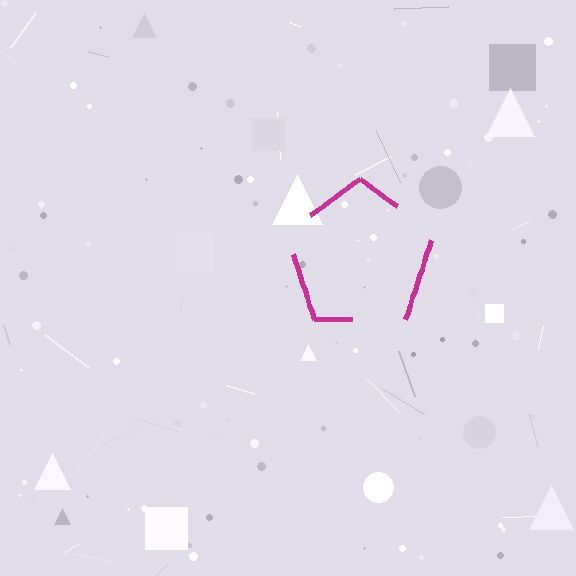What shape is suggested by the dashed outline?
The dashed outline suggests a pentagon.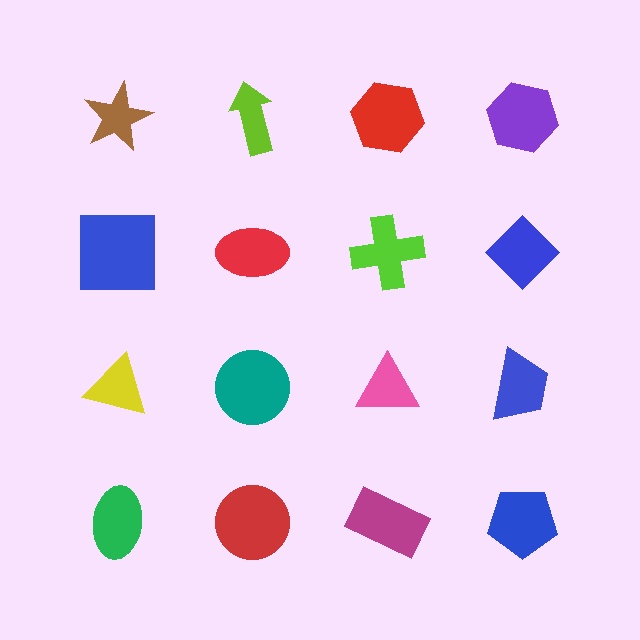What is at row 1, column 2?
A lime arrow.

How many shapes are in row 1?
4 shapes.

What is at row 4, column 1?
A green ellipse.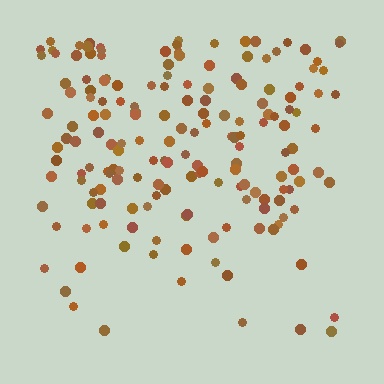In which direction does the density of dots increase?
From bottom to top, with the top side densest.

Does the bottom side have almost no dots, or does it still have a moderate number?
Still a moderate number, just noticeably fewer than the top.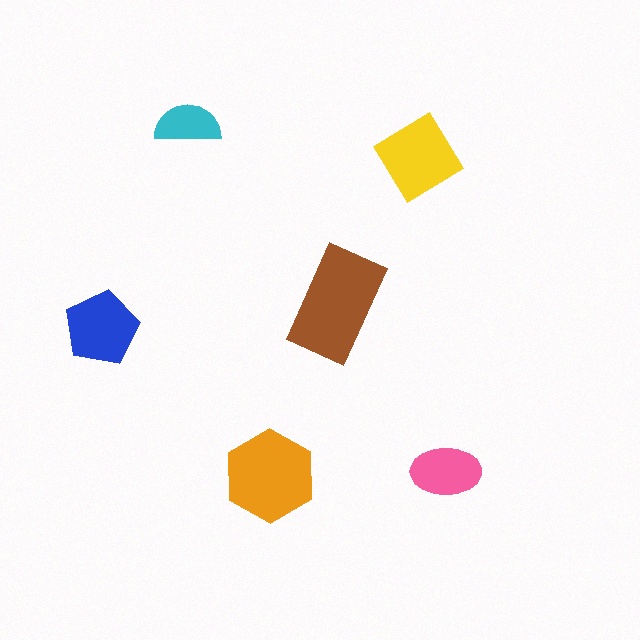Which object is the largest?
The brown rectangle.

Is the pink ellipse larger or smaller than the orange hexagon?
Smaller.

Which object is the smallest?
The cyan semicircle.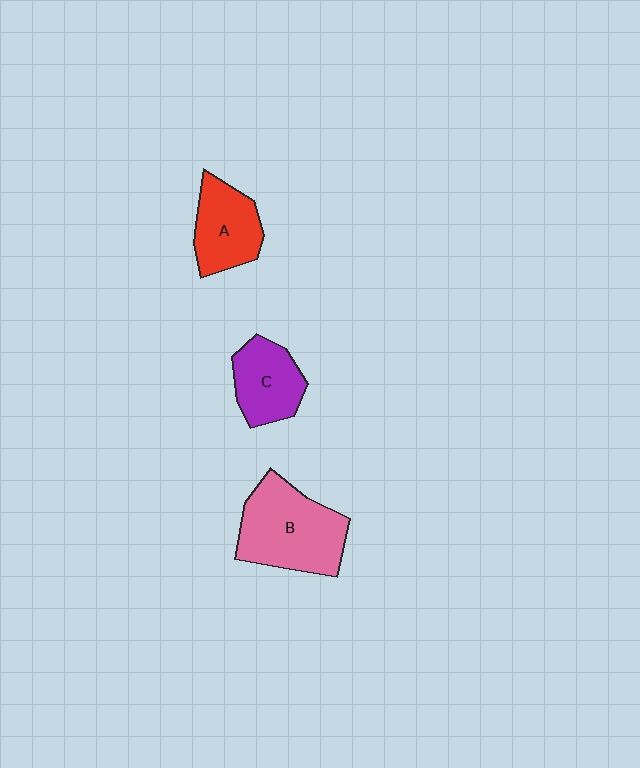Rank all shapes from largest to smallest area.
From largest to smallest: B (pink), A (red), C (purple).